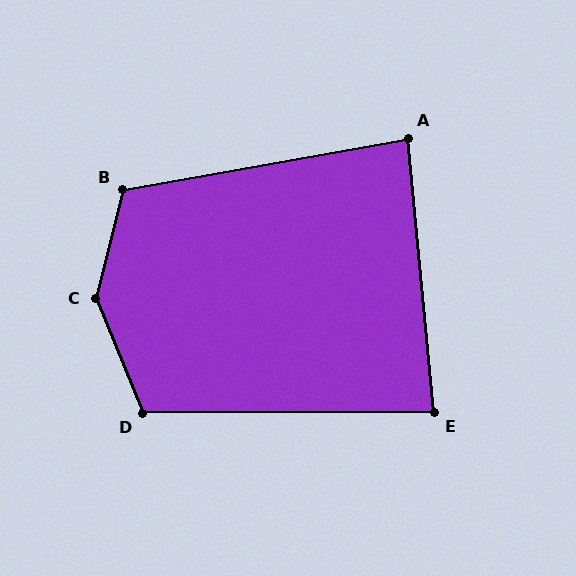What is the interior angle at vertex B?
Approximately 114 degrees (obtuse).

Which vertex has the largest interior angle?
C, at approximately 144 degrees.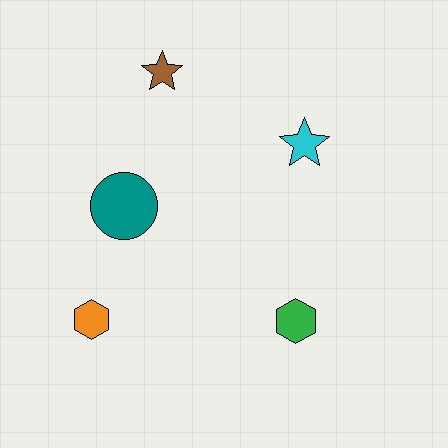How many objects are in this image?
There are 5 objects.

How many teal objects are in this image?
There is 1 teal object.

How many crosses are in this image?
There are no crosses.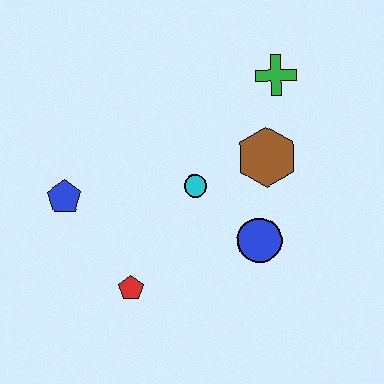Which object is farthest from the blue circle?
The blue pentagon is farthest from the blue circle.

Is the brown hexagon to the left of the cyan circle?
No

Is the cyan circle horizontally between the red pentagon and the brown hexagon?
Yes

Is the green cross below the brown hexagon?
No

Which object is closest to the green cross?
The brown hexagon is closest to the green cross.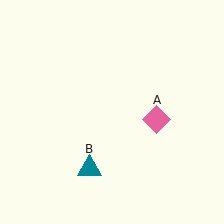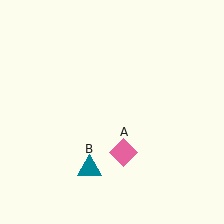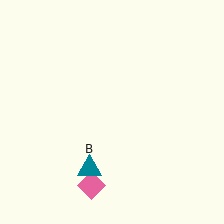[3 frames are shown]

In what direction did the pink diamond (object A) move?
The pink diamond (object A) moved down and to the left.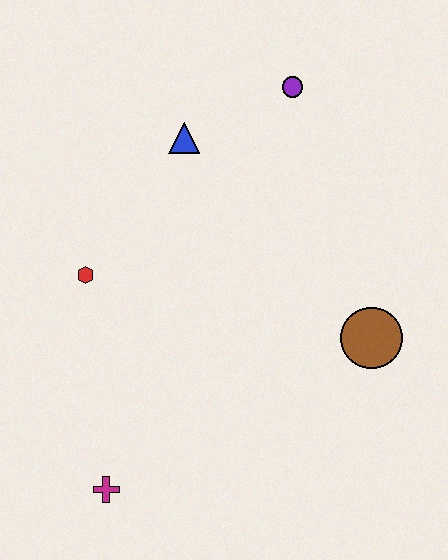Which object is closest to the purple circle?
The blue triangle is closest to the purple circle.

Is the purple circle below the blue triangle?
No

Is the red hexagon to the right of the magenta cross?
No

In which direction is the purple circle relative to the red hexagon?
The purple circle is to the right of the red hexagon.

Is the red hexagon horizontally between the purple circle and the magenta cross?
No